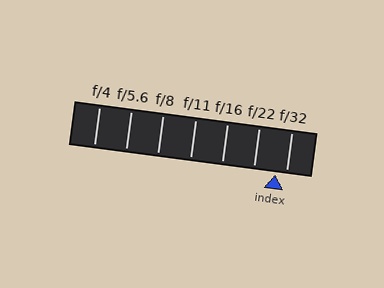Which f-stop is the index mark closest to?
The index mark is closest to f/32.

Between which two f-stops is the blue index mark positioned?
The index mark is between f/22 and f/32.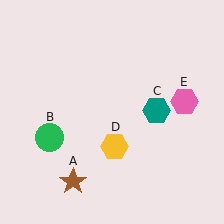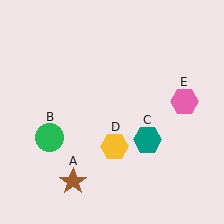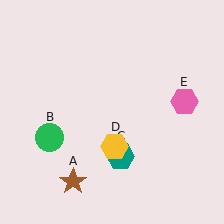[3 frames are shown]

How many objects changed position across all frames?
1 object changed position: teal hexagon (object C).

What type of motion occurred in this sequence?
The teal hexagon (object C) rotated clockwise around the center of the scene.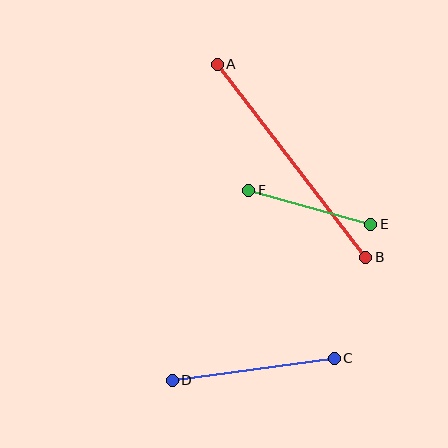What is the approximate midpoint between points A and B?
The midpoint is at approximately (291, 161) pixels.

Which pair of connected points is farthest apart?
Points A and B are farthest apart.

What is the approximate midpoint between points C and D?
The midpoint is at approximately (253, 369) pixels.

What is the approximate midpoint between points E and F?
The midpoint is at approximately (310, 207) pixels.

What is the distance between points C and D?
The distance is approximately 163 pixels.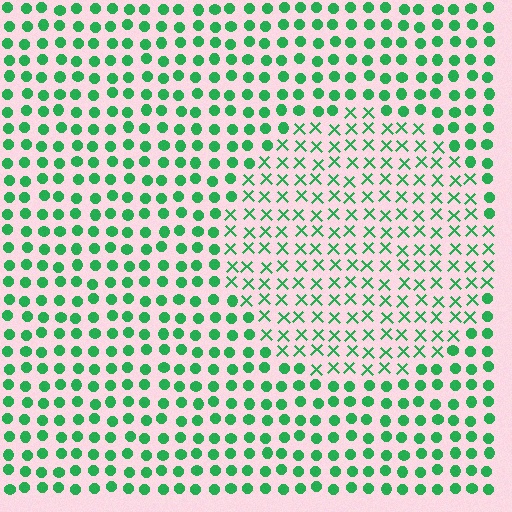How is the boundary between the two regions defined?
The boundary is defined by a change in element shape: X marks inside vs. circles outside. All elements share the same color and spacing.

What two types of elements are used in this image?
The image uses X marks inside the circle region and circles outside it.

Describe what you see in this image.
The image is filled with small green elements arranged in a uniform grid. A circle-shaped region contains X marks, while the surrounding area contains circles. The boundary is defined purely by the change in element shape.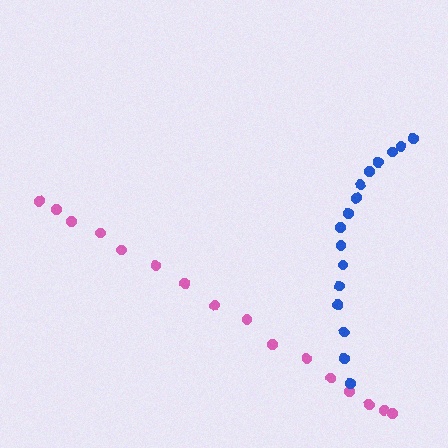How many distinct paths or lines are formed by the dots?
There are 2 distinct paths.